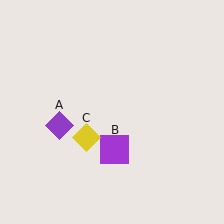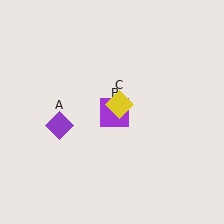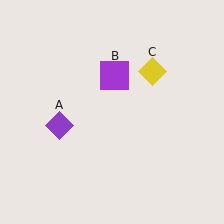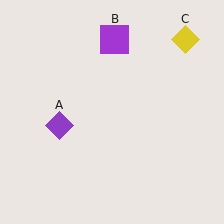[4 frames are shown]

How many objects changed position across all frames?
2 objects changed position: purple square (object B), yellow diamond (object C).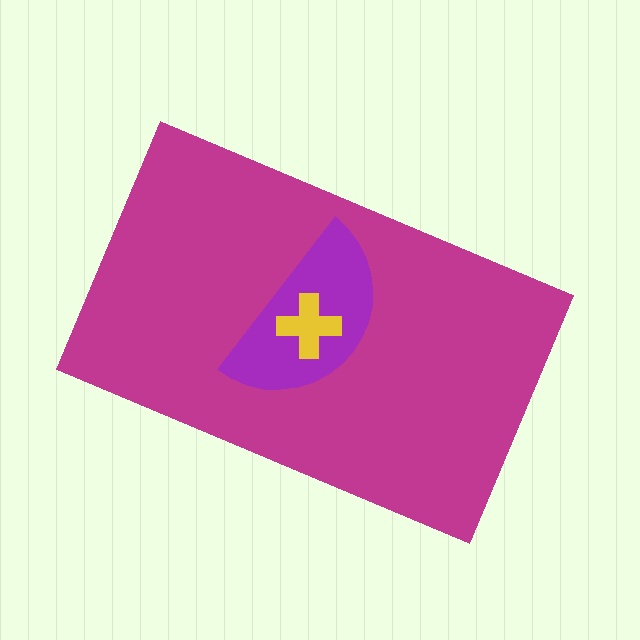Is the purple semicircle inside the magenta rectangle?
Yes.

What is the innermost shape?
The yellow cross.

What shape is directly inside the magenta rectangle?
The purple semicircle.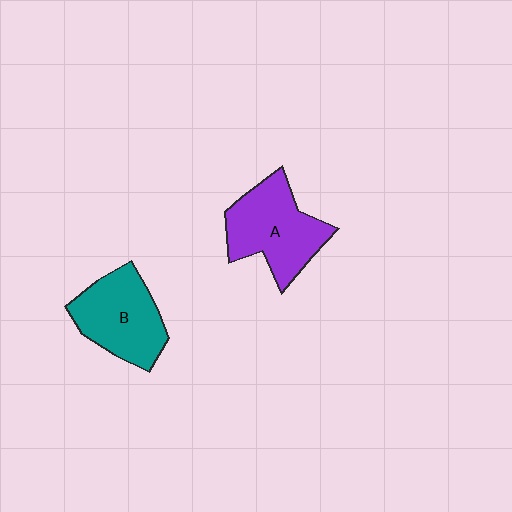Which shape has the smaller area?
Shape B (teal).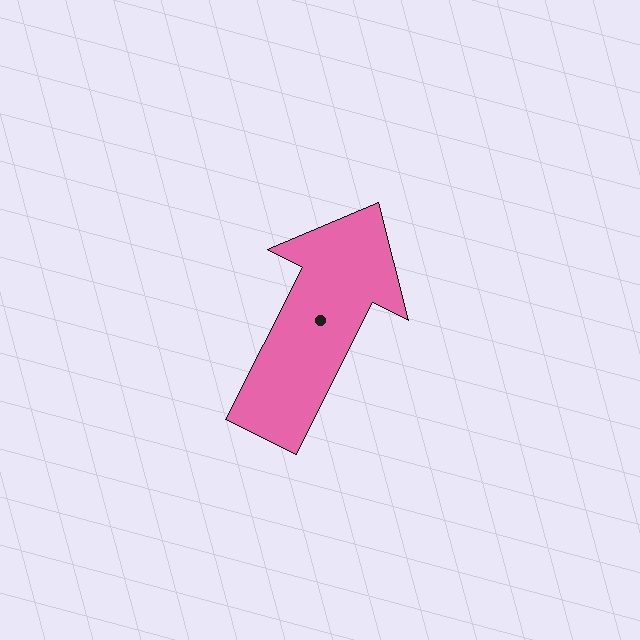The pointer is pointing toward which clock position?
Roughly 1 o'clock.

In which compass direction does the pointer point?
Northeast.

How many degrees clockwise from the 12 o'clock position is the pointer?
Approximately 27 degrees.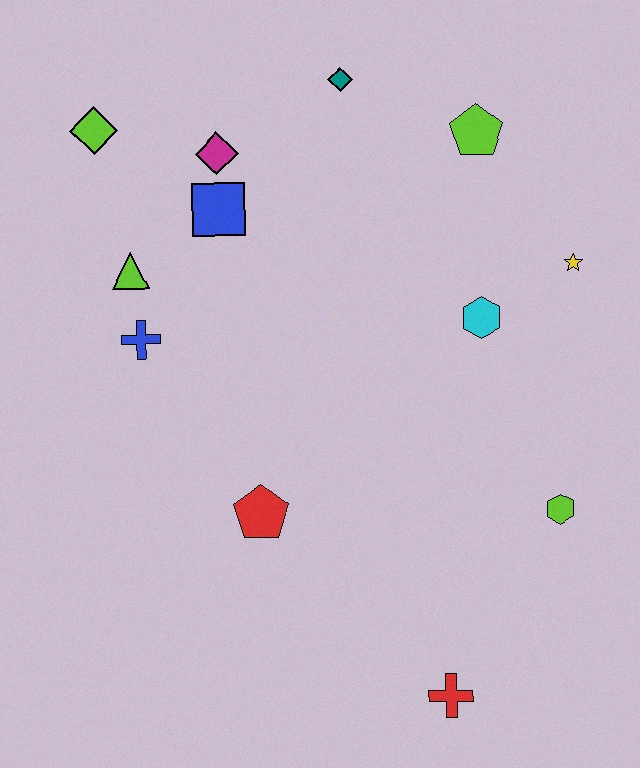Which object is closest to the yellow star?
The cyan hexagon is closest to the yellow star.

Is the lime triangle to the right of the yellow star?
No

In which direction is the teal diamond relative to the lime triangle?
The teal diamond is to the right of the lime triangle.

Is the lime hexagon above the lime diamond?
No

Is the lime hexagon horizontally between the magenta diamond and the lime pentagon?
No